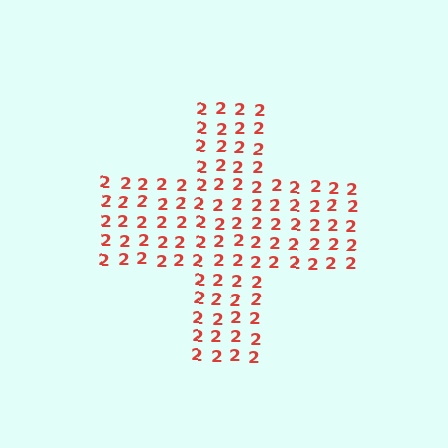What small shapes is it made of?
It is made of small digit 2's.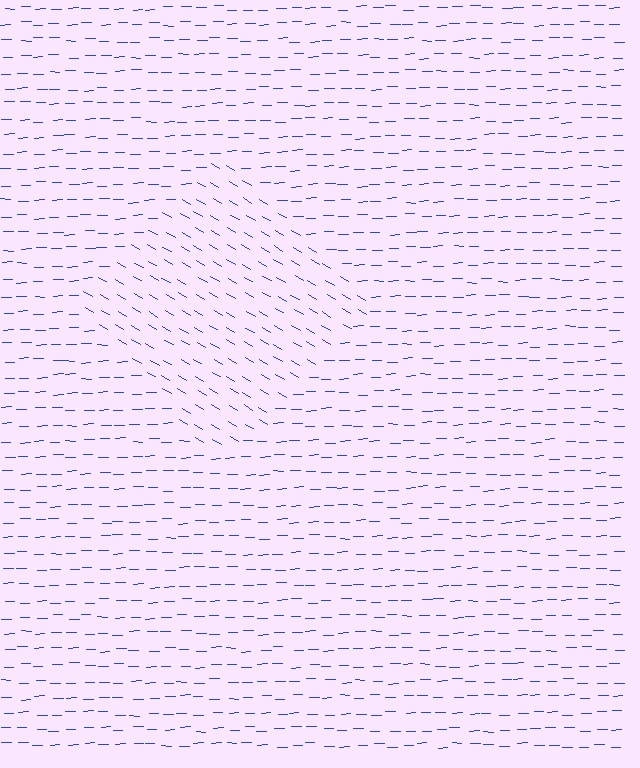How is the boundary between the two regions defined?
The boundary is defined purely by a change in line orientation (approximately 32 degrees difference). All lines are the same color and thickness.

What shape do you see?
I see a diamond.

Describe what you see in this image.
The image is filled with small blue line segments. A diamond region in the image has lines oriented differently from the surrounding lines, creating a visible texture boundary.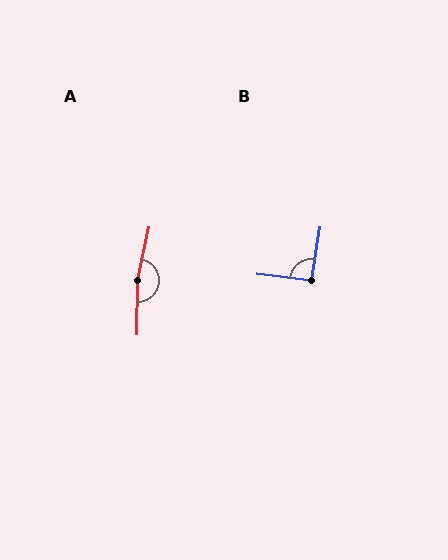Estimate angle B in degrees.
Approximately 92 degrees.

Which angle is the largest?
A, at approximately 169 degrees.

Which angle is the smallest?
B, at approximately 92 degrees.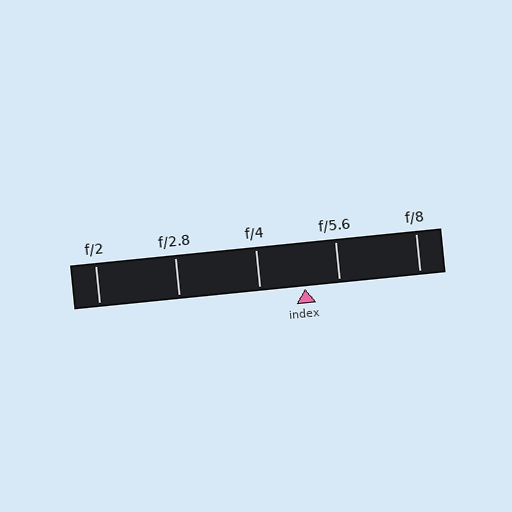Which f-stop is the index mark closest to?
The index mark is closest to f/5.6.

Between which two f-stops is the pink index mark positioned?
The index mark is between f/4 and f/5.6.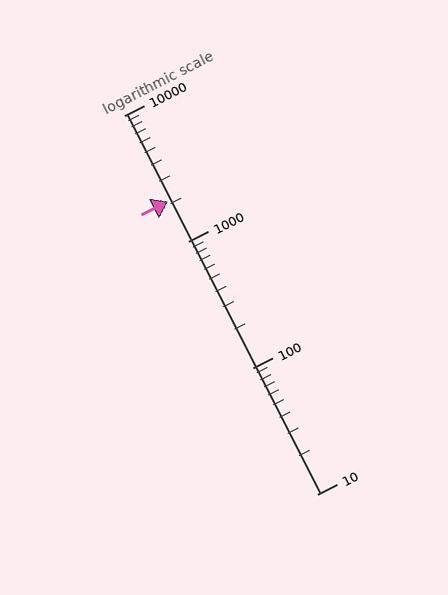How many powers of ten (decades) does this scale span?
The scale spans 3 decades, from 10 to 10000.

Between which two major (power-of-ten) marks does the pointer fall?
The pointer is between 1000 and 10000.